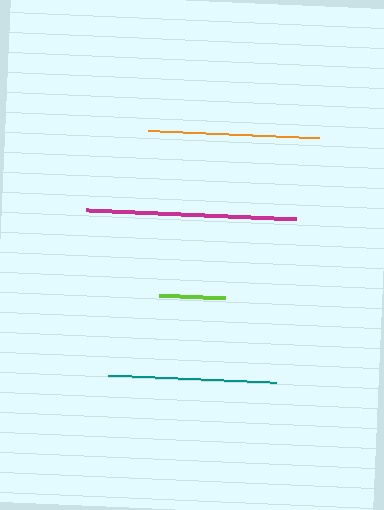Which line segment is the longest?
The magenta line is the longest at approximately 211 pixels.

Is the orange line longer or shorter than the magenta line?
The magenta line is longer than the orange line.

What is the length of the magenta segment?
The magenta segment is approximately 211 pixels long.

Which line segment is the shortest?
The lime line is the shortest at approximately 67 pixels.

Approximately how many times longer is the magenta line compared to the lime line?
The magenta line is approximately 3.2 times the length of the lime line.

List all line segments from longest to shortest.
From longest to shortest: magenta, orange, teal, lime.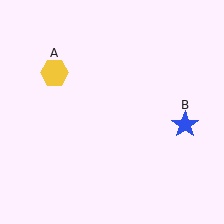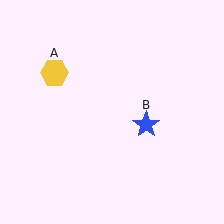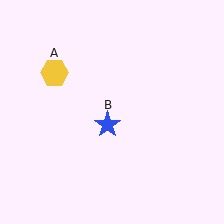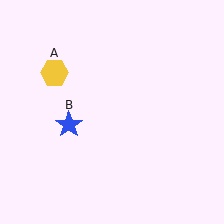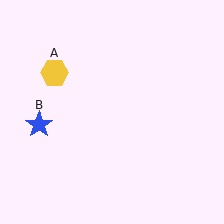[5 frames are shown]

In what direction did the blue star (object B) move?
The blue star (object B) moved left.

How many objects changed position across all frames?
1 object changed position: blue star (object B).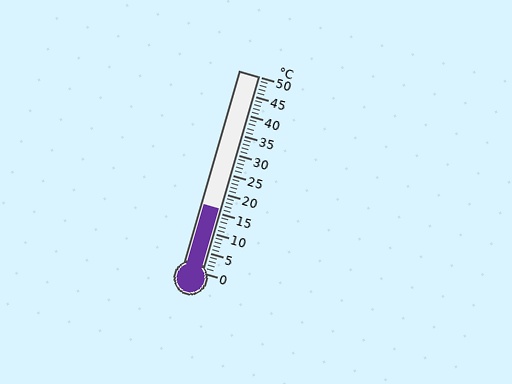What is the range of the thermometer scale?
The thermometer scale ranges from 0°C to 50°C.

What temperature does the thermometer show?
The thermometer shows approximately 16°C.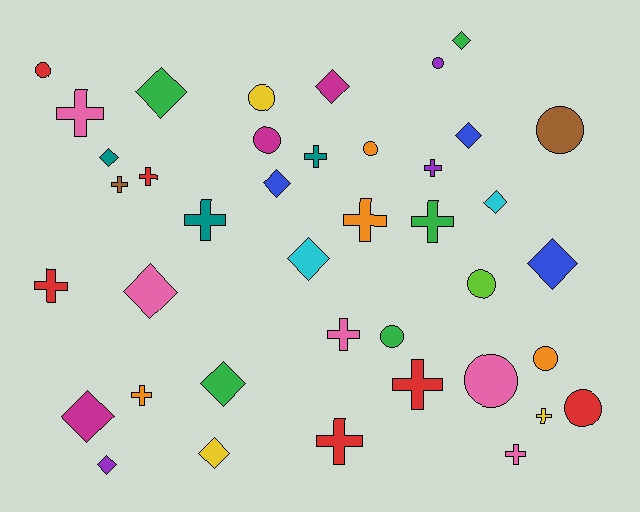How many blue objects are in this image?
There are 3 blue objects.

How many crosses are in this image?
There are 15 crosses.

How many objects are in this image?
There are 40 objects.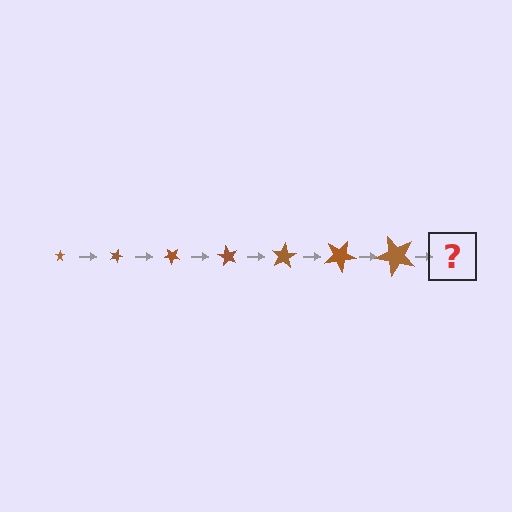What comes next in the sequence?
The next element should be a star, larger than the previous one and rotated 140 degrees from the start.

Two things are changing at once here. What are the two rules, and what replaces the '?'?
The two rules are that the star grows larger each step and it rotates 20 degrees each step. The '?' should be a star, larger than the previous one and rotated 140 degrees from the start.